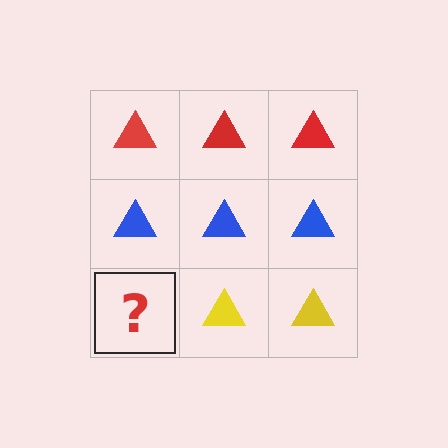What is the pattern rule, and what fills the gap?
The rule is that each row has a consistent color. The gap should be filled with a yellow triangle.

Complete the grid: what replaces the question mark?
The question mark should be replaced with a yellow triangle.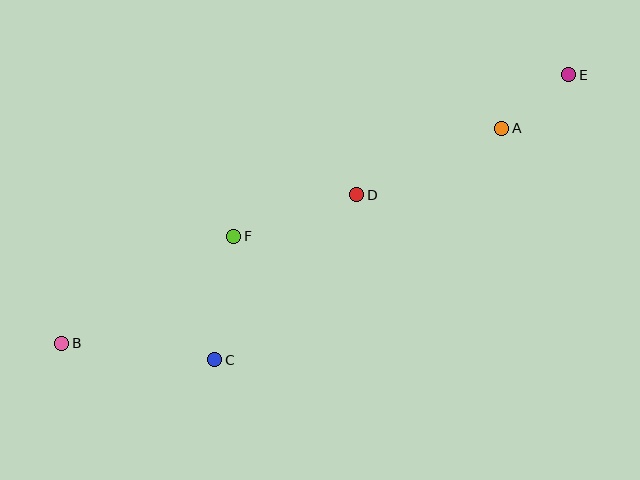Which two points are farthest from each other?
Points B and E are farthest from each other.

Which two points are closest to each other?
Points A and E are closest to each other.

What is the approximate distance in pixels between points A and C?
The distance between A and C is approximately 368 pixels.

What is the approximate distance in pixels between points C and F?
The distance between C and F is approximately 125 pixels.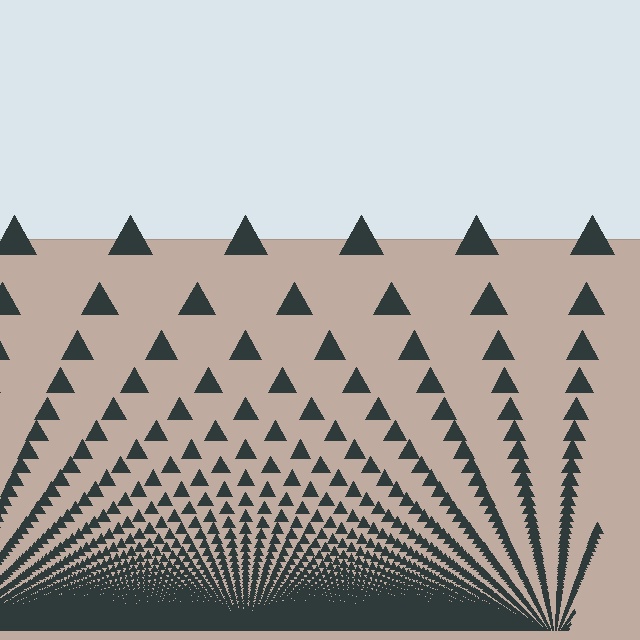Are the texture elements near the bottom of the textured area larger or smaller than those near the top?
Smaller. The gradient is inverted — elements near the bottom are smaller and denser.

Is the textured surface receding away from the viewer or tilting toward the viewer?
The surface appears to tilt toward the viewer. Texture elements get larger and sparser toward the top.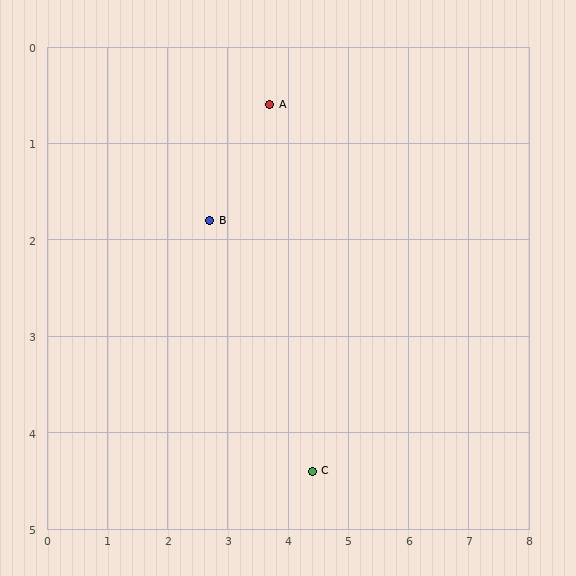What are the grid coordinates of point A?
Point A is at approximately (3.7, 0.6).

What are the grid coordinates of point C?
Point C is at approximately (4.4, 4.4).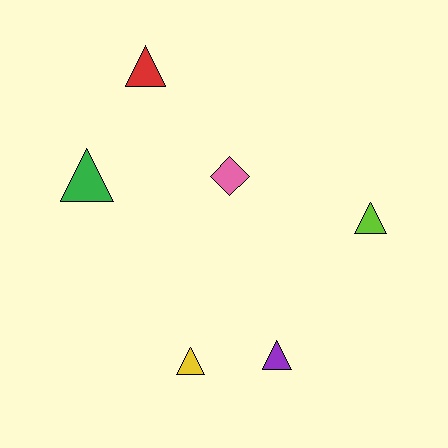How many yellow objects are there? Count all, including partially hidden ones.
There is 1 yellow object.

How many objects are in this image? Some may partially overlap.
There are 6 objects.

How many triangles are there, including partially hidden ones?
There are 5 triangles.